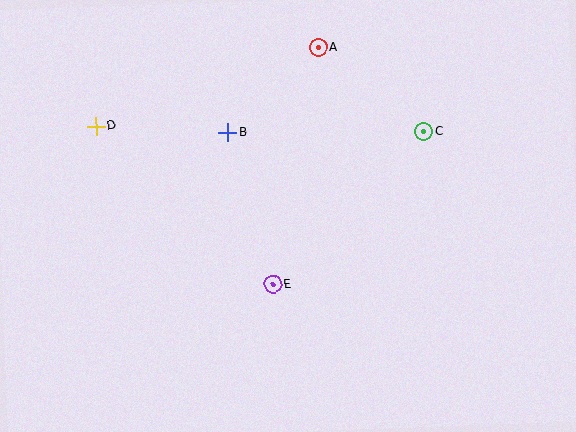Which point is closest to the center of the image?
Point E at (273, 284) is closest to the center.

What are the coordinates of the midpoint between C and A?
The midpoint between C and A is at (371, 90).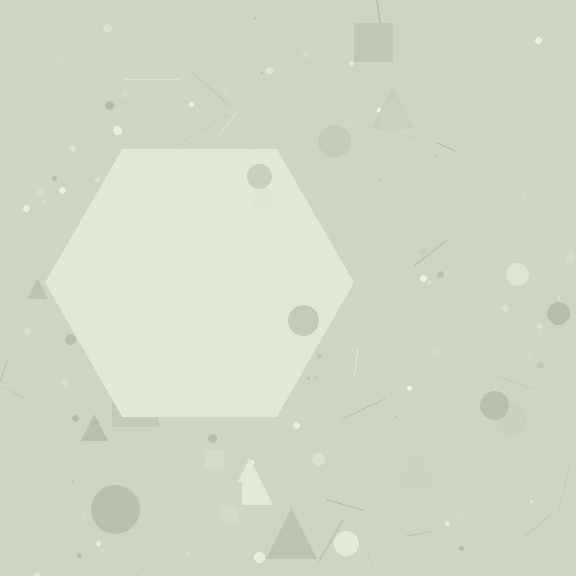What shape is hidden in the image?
A hexagon is hidden in the image.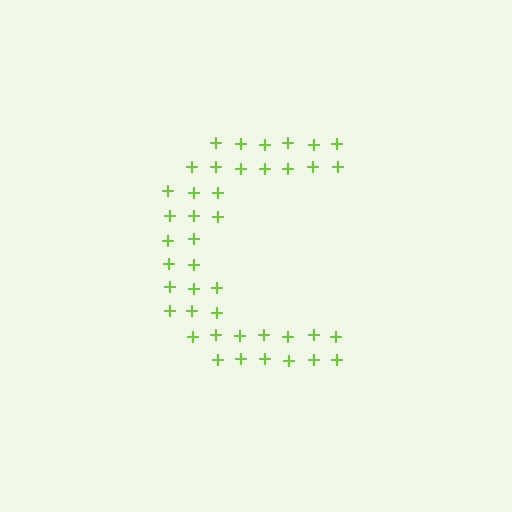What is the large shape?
The large shape is the letter C.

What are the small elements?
The small elements are plus signs.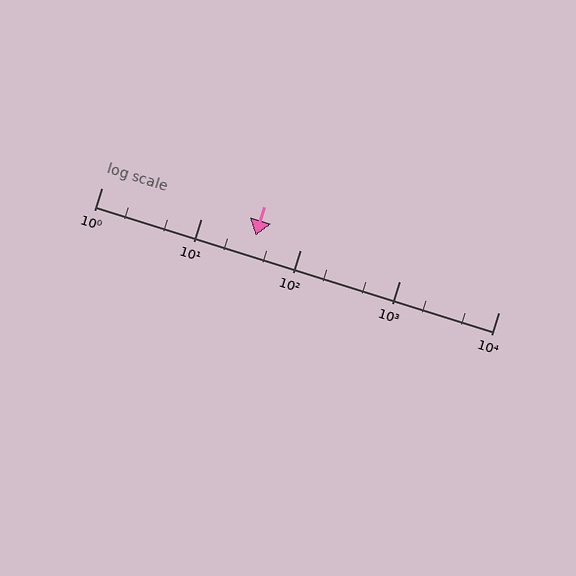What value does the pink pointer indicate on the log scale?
The pointer indicates approximately 36.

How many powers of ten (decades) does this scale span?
The scale spans 4 decades, from 1 to 10000.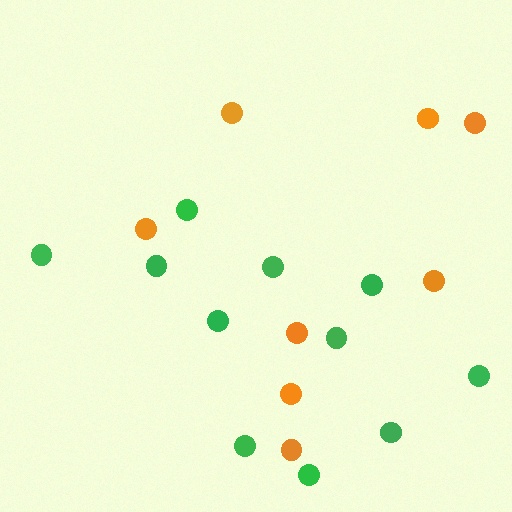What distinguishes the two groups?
There are 2 groups: one group of green circles (11) and one group of orange circles (8).